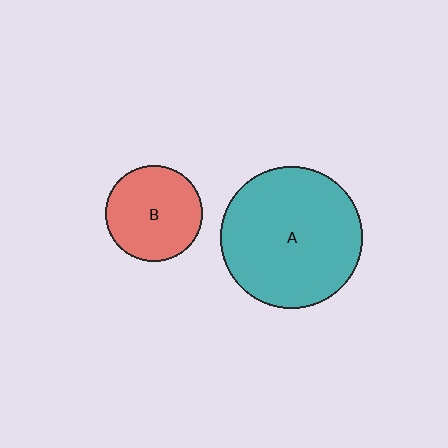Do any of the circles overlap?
No, none of the circles overlap.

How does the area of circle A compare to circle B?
Approximately 2.2 times.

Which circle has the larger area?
Circle A (teal).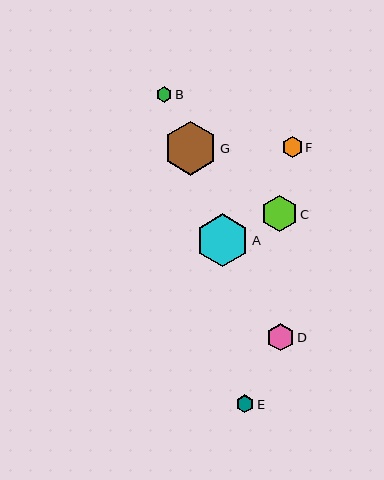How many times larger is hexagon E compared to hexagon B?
Hexagon E is approximately 1.2 times the size of hexagon B.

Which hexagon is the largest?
Hexagon G is the largest with a size of approximately 53 pixels.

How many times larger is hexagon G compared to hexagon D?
Hexagon G is approximately 2.0 times the size of hexagon D.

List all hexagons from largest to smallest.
From largest to smallest: G, A, C, D, F, E, B.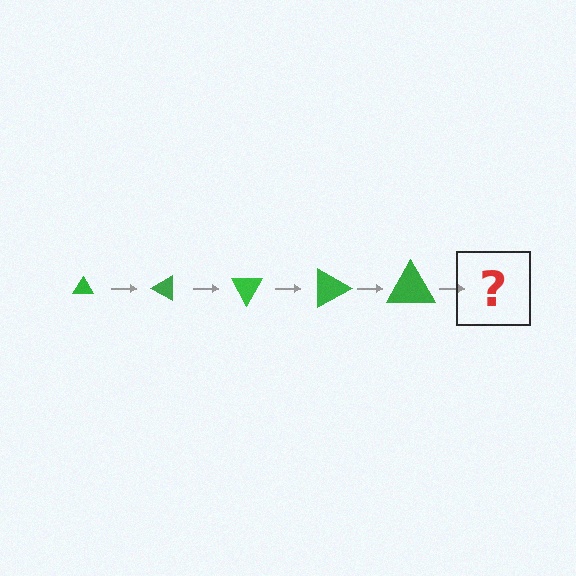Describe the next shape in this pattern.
It should be a triangle, larger than the previous one and rotated 150 degrees from the start.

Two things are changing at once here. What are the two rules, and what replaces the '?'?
The two rules are that the triangle grows larger each step and it rotates 30 degrees each step. The '?' should be a triangle, larger than the previous one and rotated 150 degrees from the start.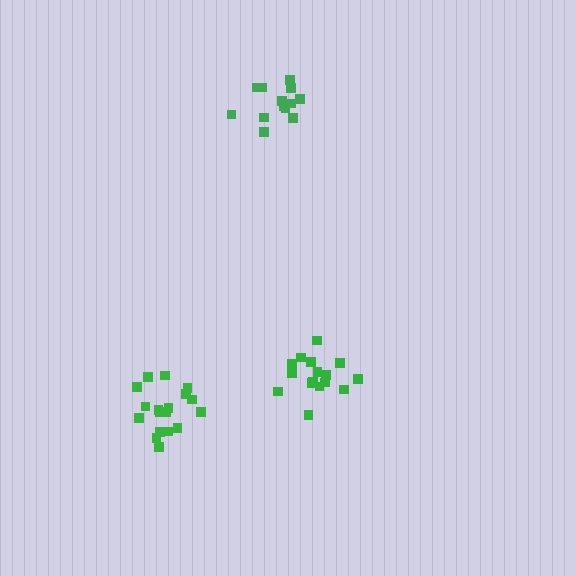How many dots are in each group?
Group 1: 19 dots, Group 2: 17 dots, Group 3: 13 dots (49 total).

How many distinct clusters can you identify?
There are 3 distinct clusters.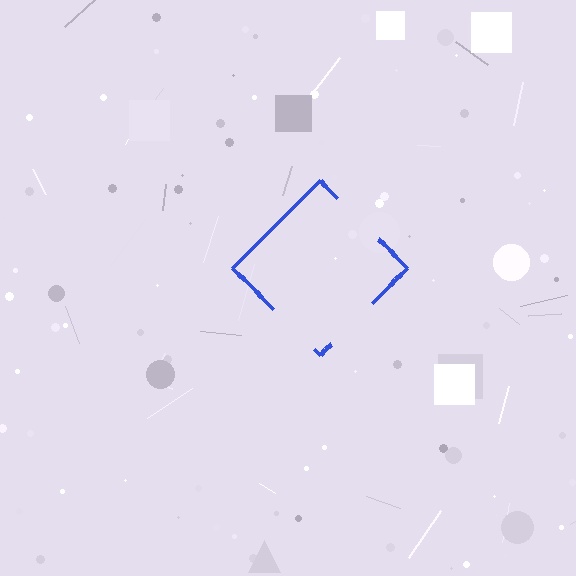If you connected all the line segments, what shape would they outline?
They would outline a diamond.